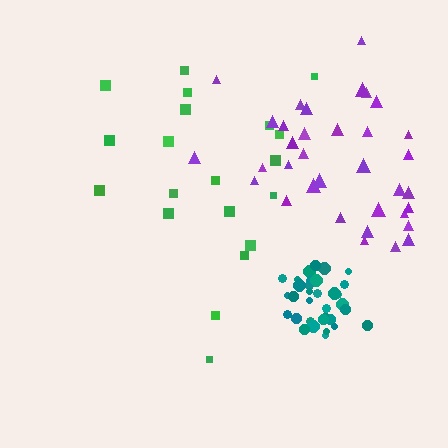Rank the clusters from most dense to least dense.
teal, purple, green.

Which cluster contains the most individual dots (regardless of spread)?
Purple (35).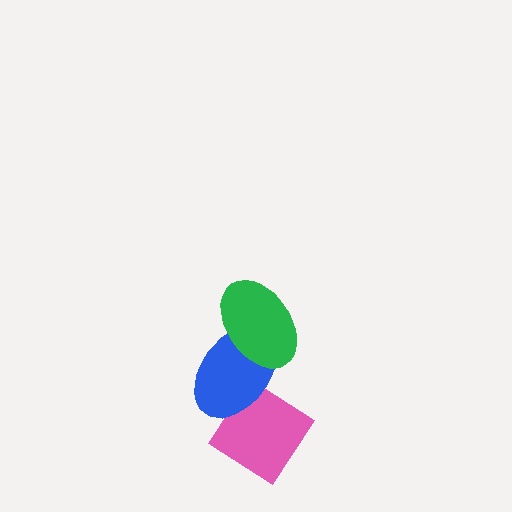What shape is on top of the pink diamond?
The blue ellipse is on top of the pink diamond.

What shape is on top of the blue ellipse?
The green ellipse is on top of the blue ellipse.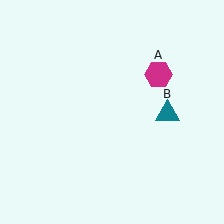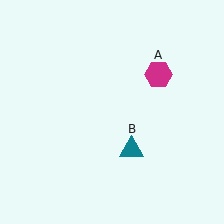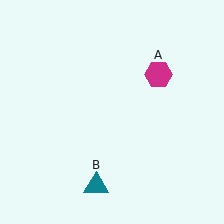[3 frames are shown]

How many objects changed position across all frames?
1 object changed position: teal triangle (object B).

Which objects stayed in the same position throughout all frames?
Magenta hexagon (object A) remained stationary.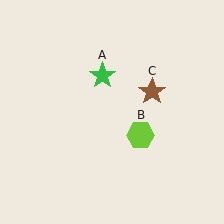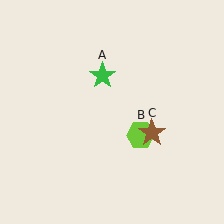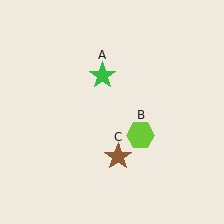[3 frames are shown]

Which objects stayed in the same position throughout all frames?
Green star (object A) and lime hexagon (object B) remained stationary.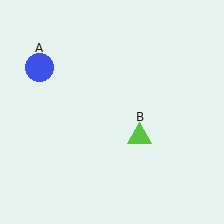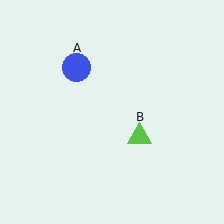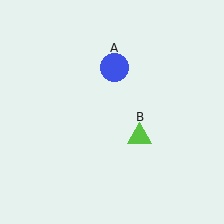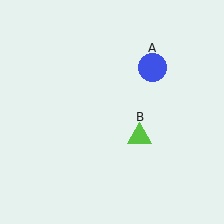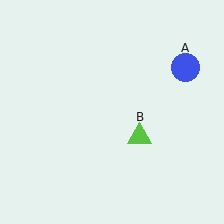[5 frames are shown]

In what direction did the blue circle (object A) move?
The blue circle (object A) moved right.